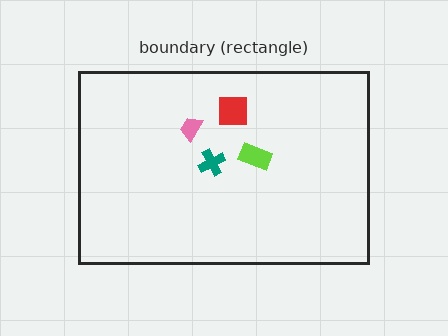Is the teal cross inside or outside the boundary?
Inside.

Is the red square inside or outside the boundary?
Inside.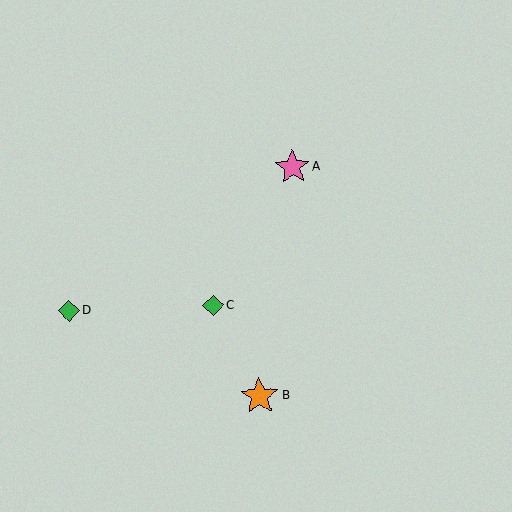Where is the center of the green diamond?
The center of the green diamond is at (69, 311).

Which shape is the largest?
The orange star (labeled B) is the largest.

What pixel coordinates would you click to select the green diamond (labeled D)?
Click at (69, 311) to select the green diamond D.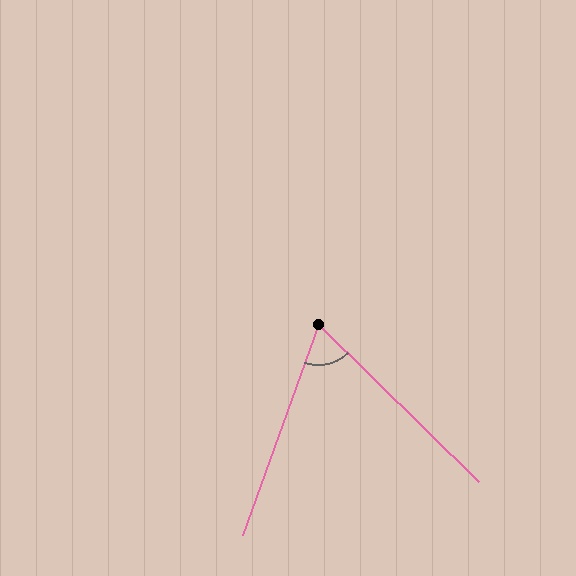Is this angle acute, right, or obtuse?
It is acute.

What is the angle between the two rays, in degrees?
Approximately 65 degrees.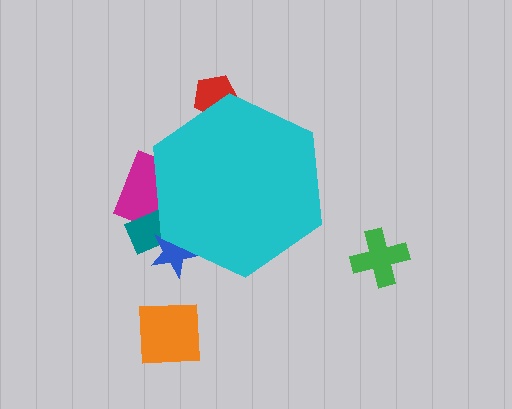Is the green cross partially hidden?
No, the green cross is fully visible.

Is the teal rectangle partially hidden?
Yes, the teal rectangle is partially hidden behind the cyan hexagon.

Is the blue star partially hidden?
Yes, the blue star is partially hidden behind the cyan hexagon.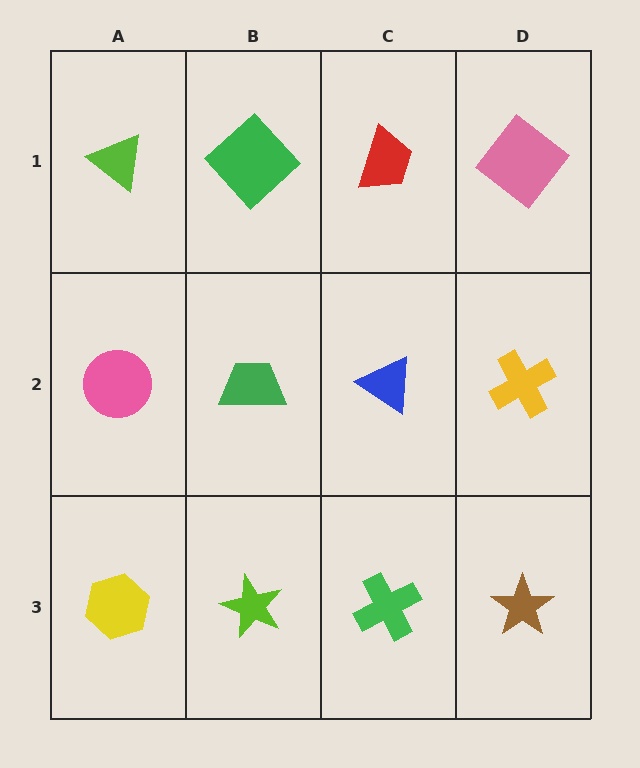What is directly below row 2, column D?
A brown star.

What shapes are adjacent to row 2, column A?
A lime triangle (row 1, column A), a yellow hexagon (row 3, column A), a green trapezoid (row 2, column B).